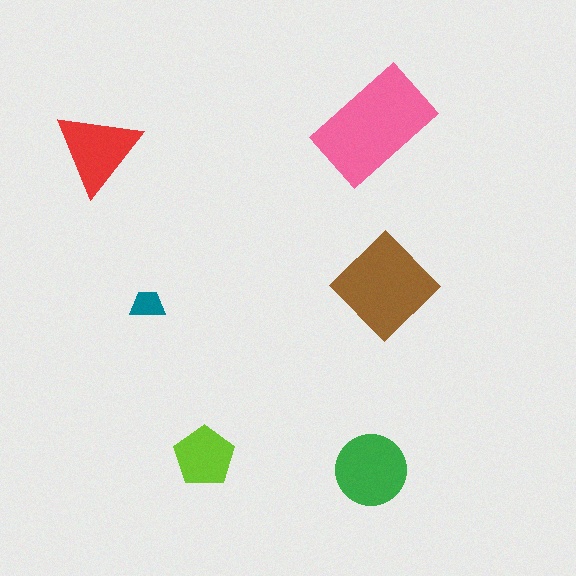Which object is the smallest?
The teal trapezoid.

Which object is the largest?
The pink rectangle.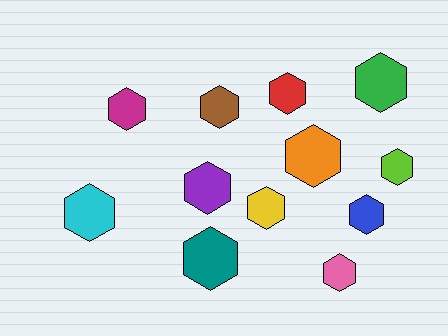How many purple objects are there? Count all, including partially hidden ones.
There is 1 purple object.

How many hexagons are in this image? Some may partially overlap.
There are 12 hexagons.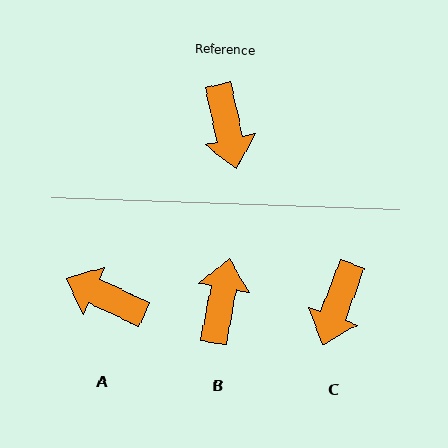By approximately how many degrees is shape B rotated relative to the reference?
Approximately 157 degrees counter-clockwise.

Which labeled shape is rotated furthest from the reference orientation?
B, about 157 degrees away.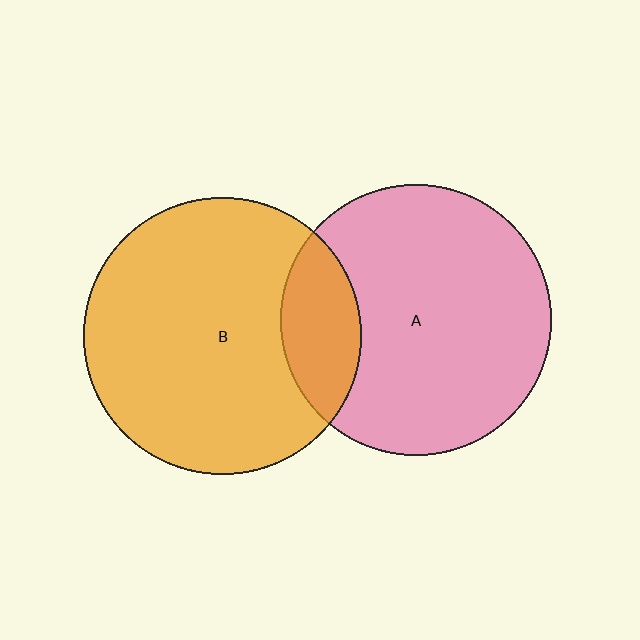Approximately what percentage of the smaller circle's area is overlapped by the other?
Approximately 20%.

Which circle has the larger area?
Circle B (orange).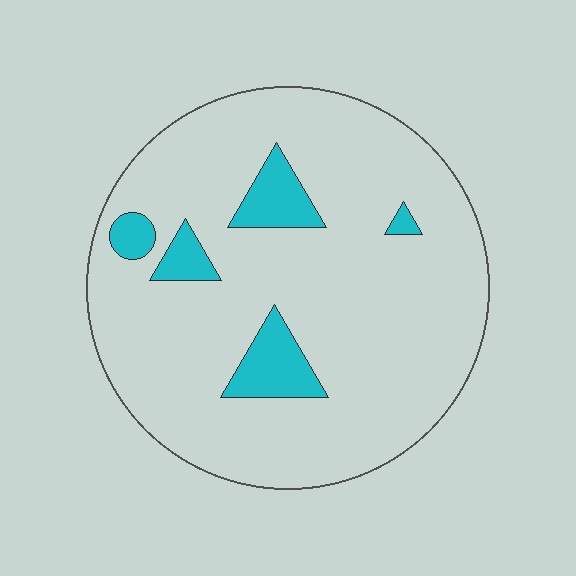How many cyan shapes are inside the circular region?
5.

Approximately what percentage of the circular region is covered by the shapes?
Approximately 10%.